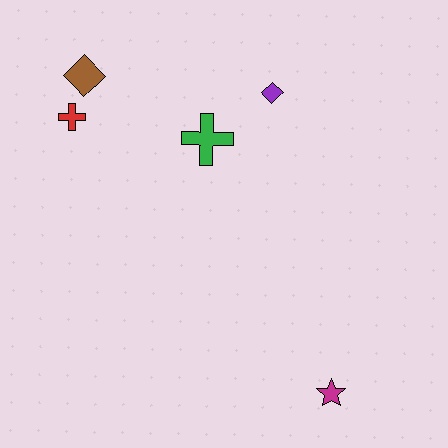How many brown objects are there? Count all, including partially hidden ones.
There is 1 brown object.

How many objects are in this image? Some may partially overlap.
There are 5 objects.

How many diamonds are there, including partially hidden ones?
There are 2 diamonds.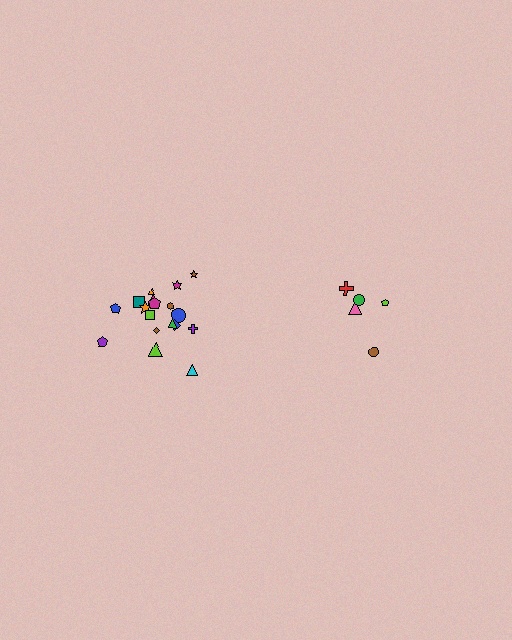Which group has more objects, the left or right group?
The left group.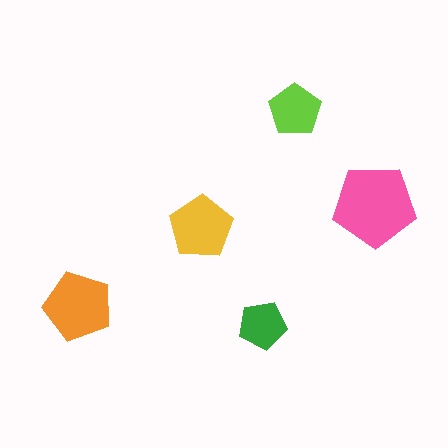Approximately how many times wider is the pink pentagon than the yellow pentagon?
About 1.5 times wider.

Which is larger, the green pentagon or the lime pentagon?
The lime one.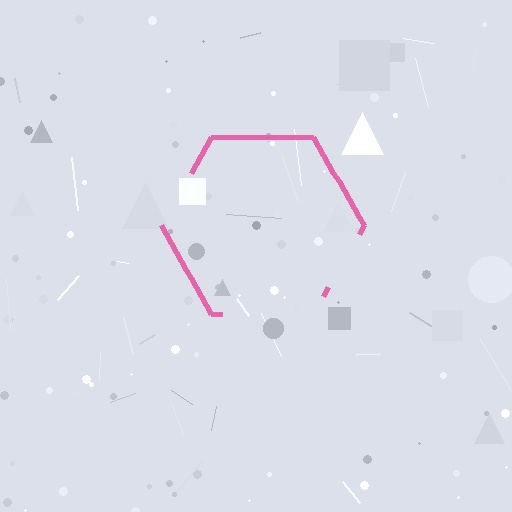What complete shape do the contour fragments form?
The contour fragments form a hexagon.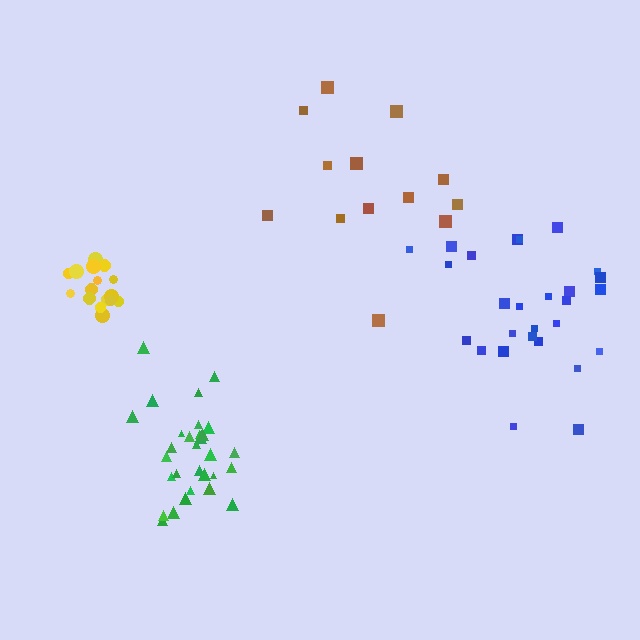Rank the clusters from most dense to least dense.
yellow, green, blue, brown.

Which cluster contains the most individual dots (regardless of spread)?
Green (30).